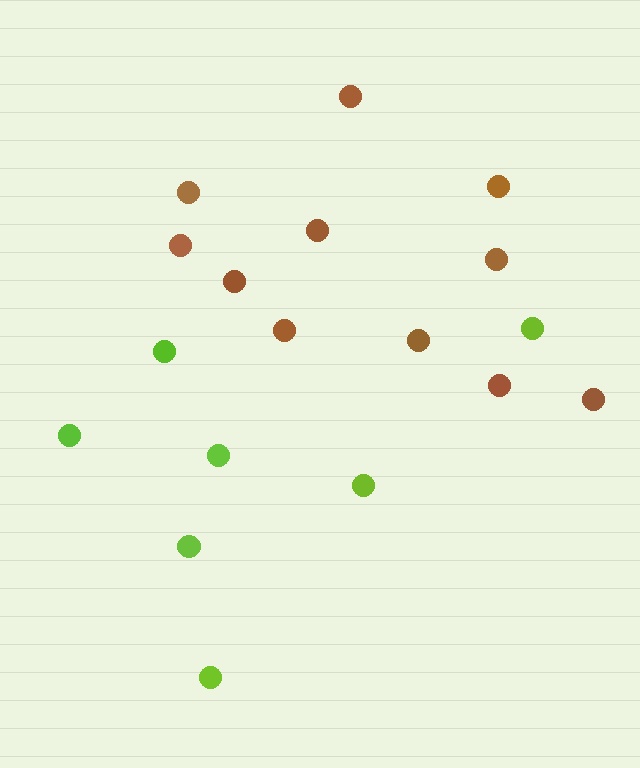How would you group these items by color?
There are 2 groups: one group of brown circles (11) and one group of lime circles (7).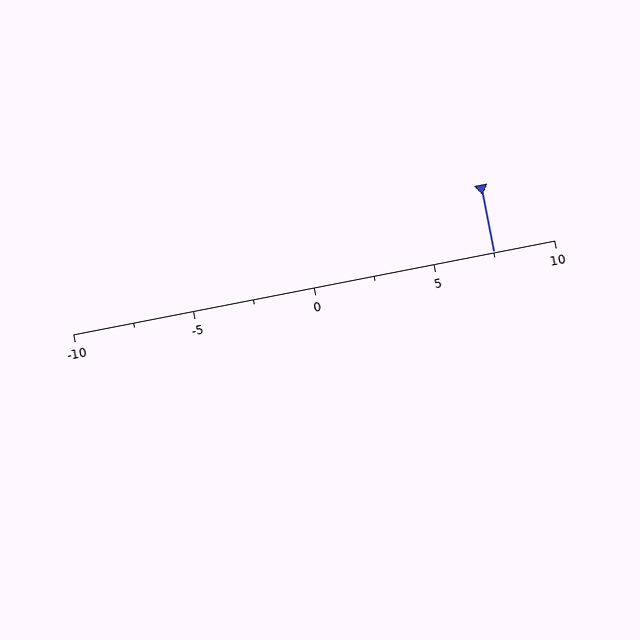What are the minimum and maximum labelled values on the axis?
The axis runs from -10 to 10.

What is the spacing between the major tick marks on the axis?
The major ticks are spaced 5 apart.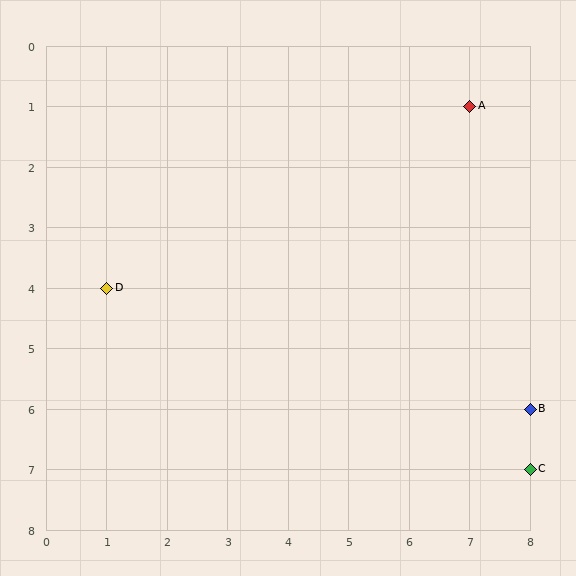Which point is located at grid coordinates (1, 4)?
Point D is at (1, 4).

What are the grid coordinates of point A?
Point A is at grid coordinates (7, 1).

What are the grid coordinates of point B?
Point B is at grid coordinates (8, 6).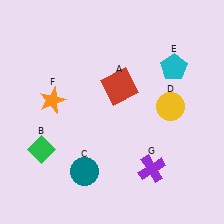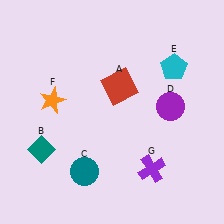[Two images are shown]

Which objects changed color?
B changed from green to teal. D changed from yellow to purple.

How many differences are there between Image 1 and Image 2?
There are 2 differences between the two images.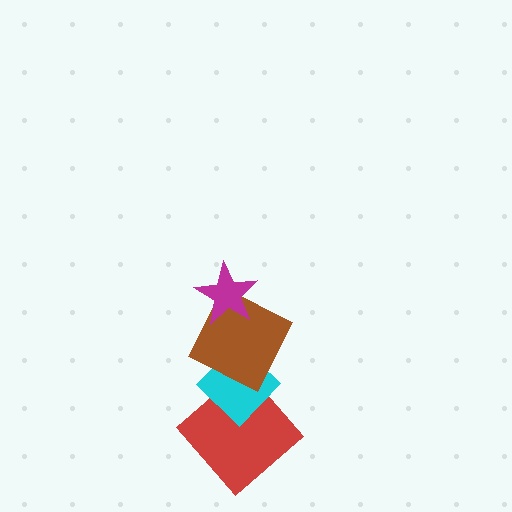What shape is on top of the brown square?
The magenta star is on top of the brown square.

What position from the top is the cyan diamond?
The cyan diamond is 3rd from the top.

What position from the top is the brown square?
The brown square is 2nd from the top.